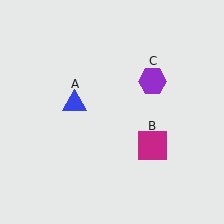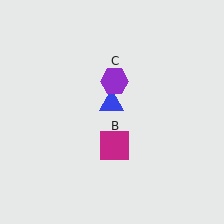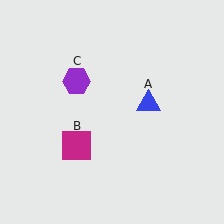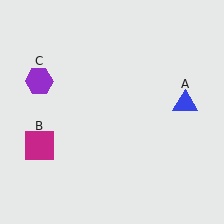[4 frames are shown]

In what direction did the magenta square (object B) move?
The magenta square (object B) moved left.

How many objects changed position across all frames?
3 objects changed position: blue triangle (object A), magenta square (object B), purple hexagon (object C).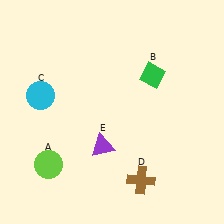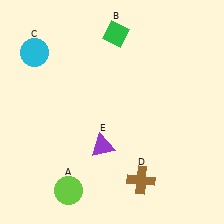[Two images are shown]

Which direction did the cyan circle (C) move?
The cyan circle (C) moved up.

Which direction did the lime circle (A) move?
The lime circle (A) moved down.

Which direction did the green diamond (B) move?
The green diamond (B) moved up.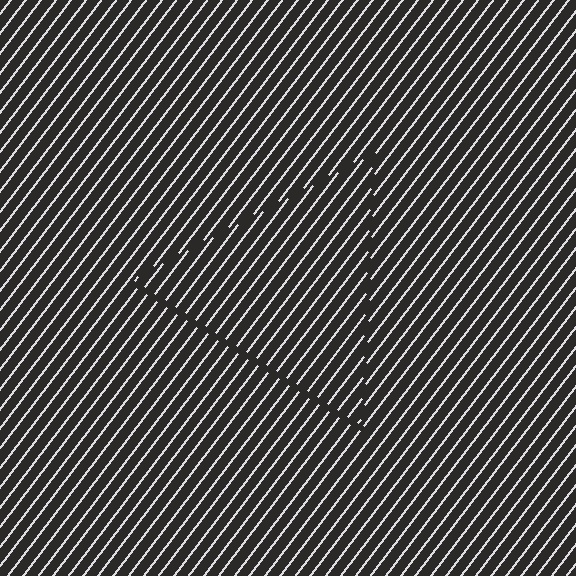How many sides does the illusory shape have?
3 sides — the line-ends trace a triangle.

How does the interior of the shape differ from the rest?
The interior of the shape contains the same grating, shifted by half a period — the contour is defined by the phase discontinuity where line-ends from the inner and outer gratings abut.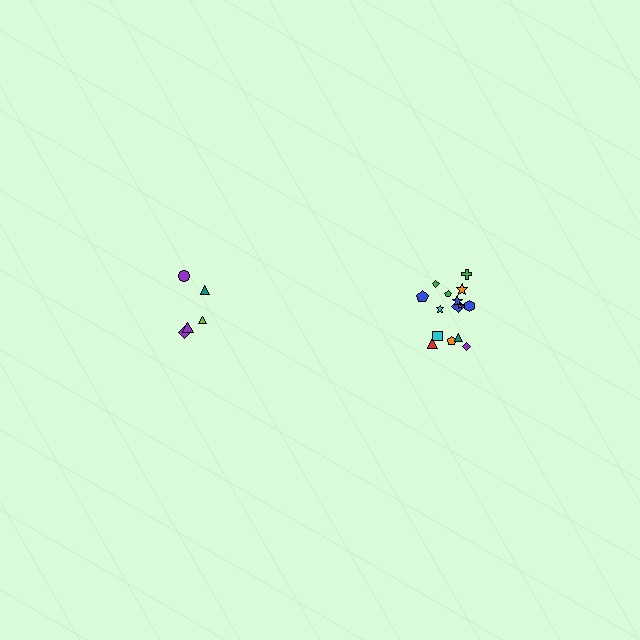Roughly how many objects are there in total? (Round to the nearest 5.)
Roughly 20 objects in total.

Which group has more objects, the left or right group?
The right group.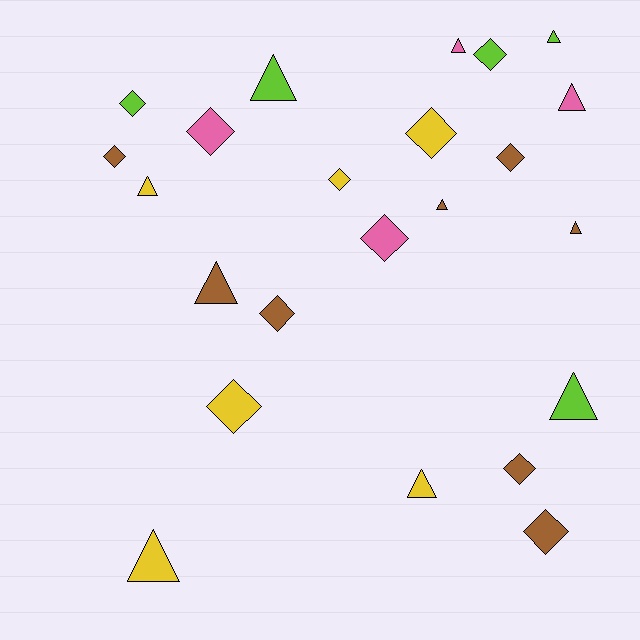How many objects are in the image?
There are 23 objects.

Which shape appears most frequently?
Diamond, with 12 objects.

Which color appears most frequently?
Brown, with 8 objects.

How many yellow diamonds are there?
There are 3 yellow diamonds.